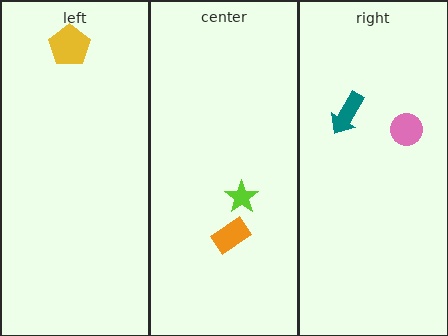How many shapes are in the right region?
2.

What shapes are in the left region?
The yellow pentagon.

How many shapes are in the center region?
2.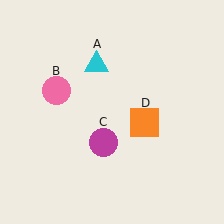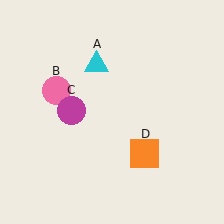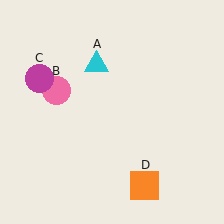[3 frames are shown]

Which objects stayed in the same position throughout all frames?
Cyan triangle (object A) and pink circle (object B) remained stationary.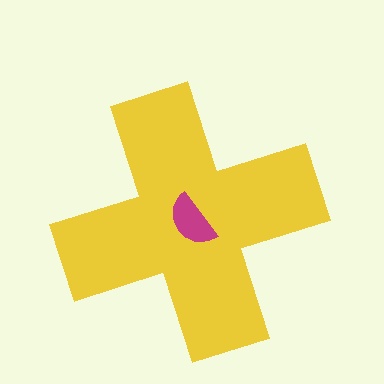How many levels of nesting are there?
2.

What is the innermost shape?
The magenta semicircle.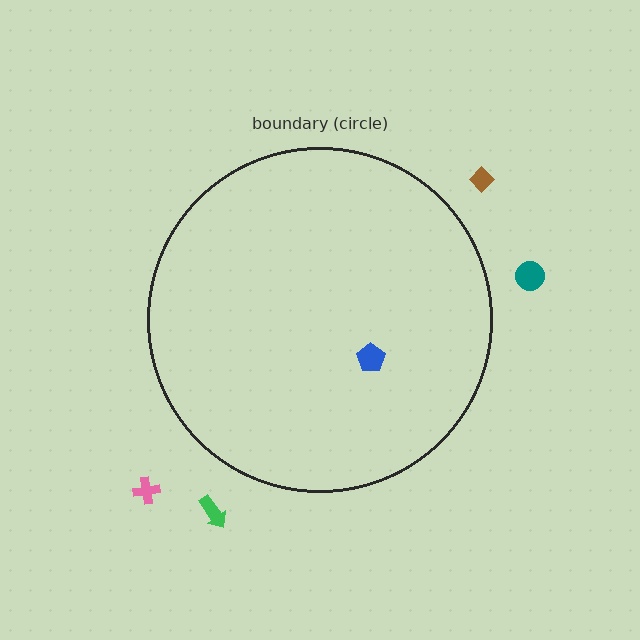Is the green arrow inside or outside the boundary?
Outside.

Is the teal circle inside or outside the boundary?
Outside.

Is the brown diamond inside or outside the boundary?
Outside.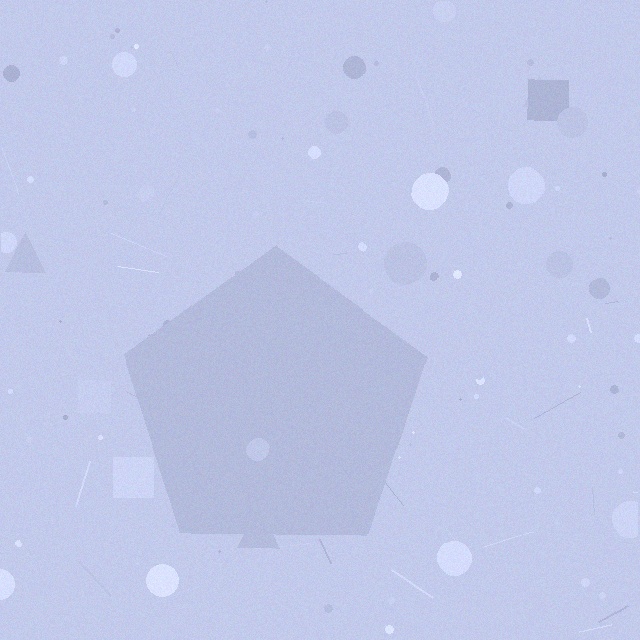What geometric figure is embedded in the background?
A pentagon is embedded in the background.